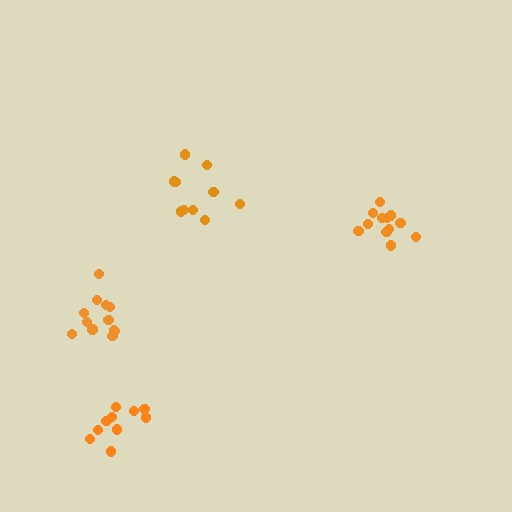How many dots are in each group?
Group 1: 12 dots, Group 2: 12 dots, Group 3: 10 dots, Group 4: 10 dots (44 total).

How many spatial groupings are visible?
There are 4 spatial groupings.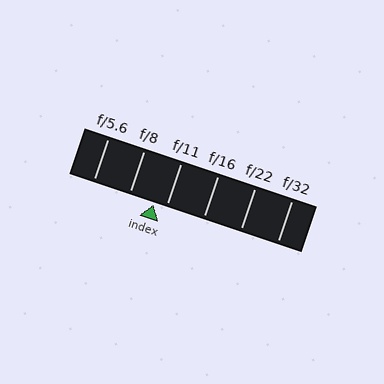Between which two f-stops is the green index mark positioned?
The index mark is between f/8 and f/11.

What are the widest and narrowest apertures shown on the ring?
The widest aperture shown is f/5.6 and the narrowest is f/32.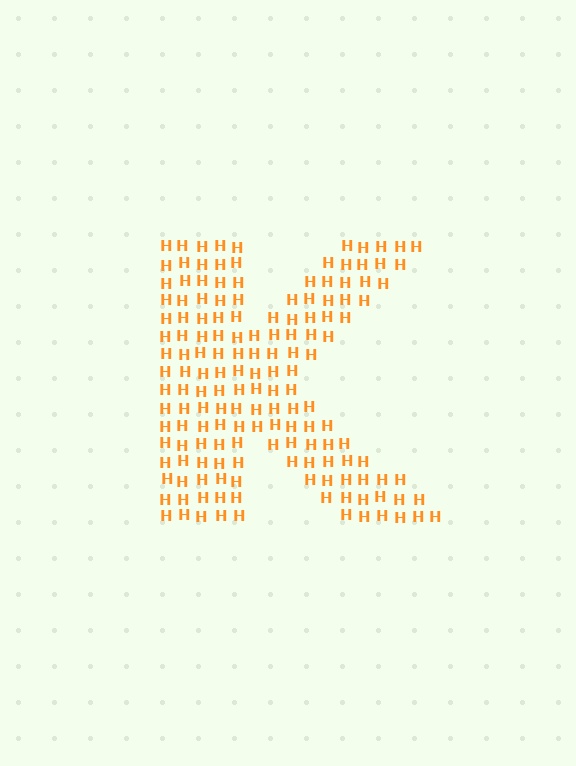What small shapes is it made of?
It is made of small letter H's.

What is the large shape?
The large shape is the letter K.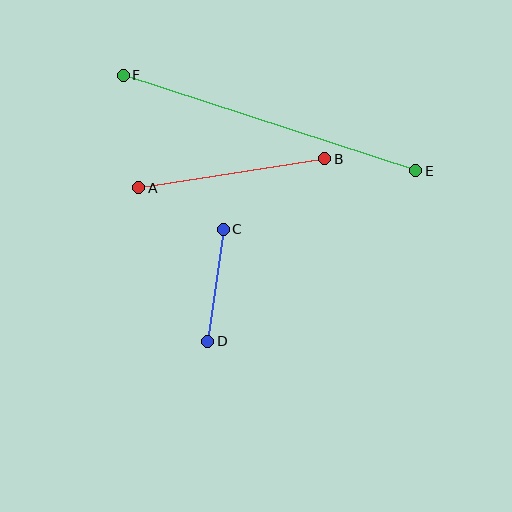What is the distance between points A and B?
The distance is approximately 188 pixels.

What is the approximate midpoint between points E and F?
The midpoint is at approximately (270, 123) pixels.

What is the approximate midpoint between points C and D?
The midpoint is at approximately (215, 285) pixels.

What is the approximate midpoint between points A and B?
The midpoint is at approximately (232, 173) pixels.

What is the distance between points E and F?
The distance is approximately 308 pixels.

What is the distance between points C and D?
The distance is approximately 113 pixels.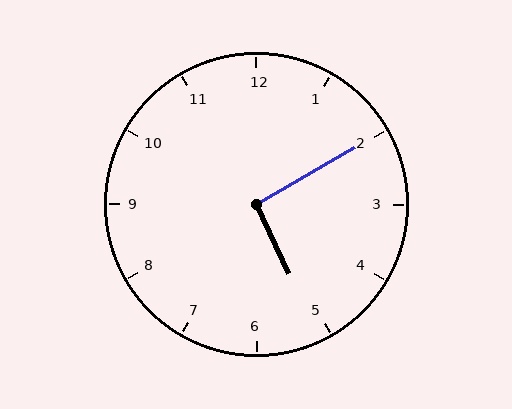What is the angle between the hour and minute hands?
Approximately 95 degrees.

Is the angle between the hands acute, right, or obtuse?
It is right.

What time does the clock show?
5:10.